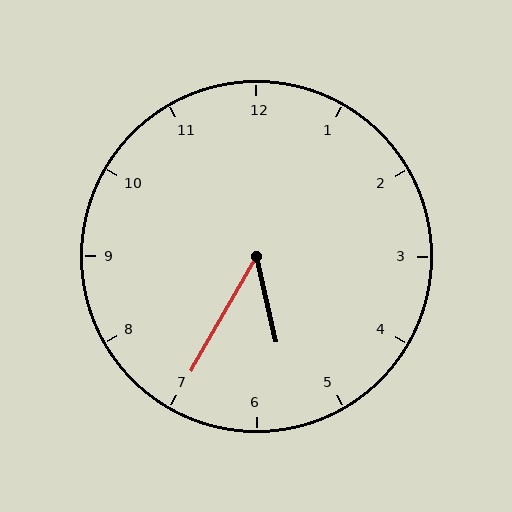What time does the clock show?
5:35.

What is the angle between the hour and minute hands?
Approximately 42 degrees.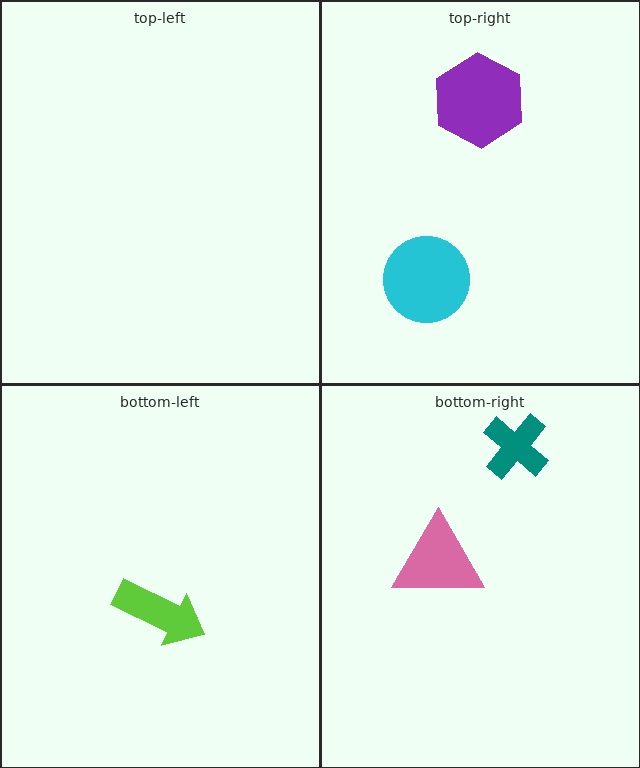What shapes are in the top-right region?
The cyan circle, the purple hexagon.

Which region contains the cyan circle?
The top-right region.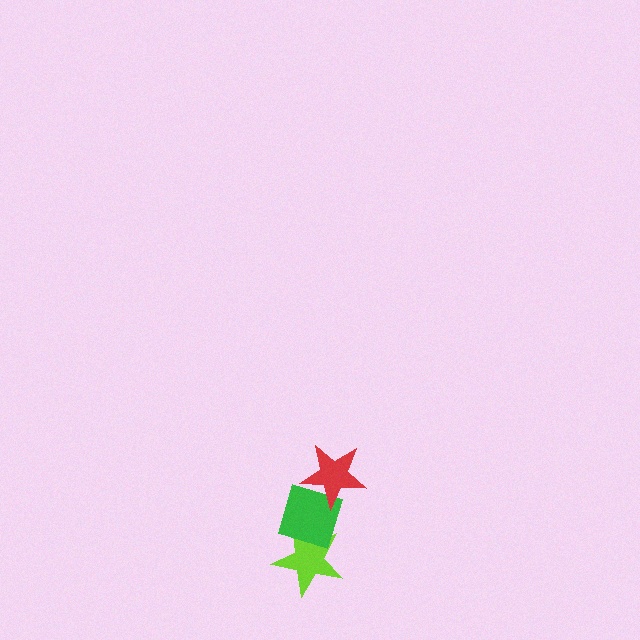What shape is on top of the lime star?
The green diamond is on top of the lime star.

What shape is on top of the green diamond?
The red star is on top of the green diamond.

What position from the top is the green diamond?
The green diamond is 2nd from the top.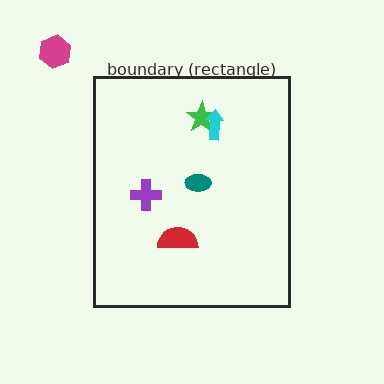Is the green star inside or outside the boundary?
Inside.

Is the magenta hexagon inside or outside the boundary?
Outside.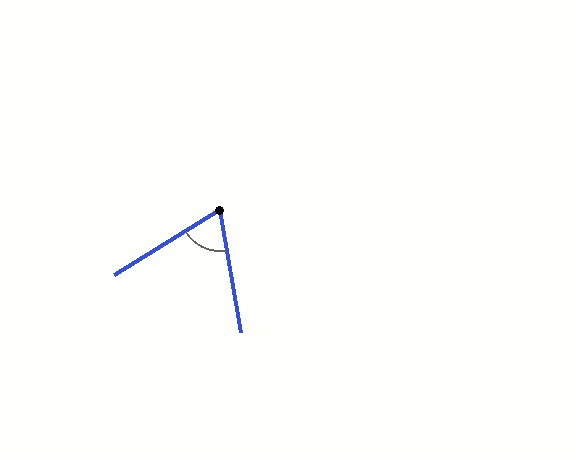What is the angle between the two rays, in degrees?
Approximately 68 degrees.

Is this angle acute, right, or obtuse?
It is acute.